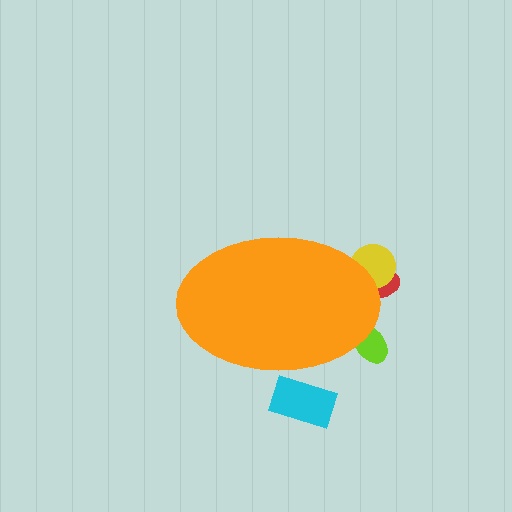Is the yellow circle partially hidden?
Yes, the yellow circle is partially hidden behind the orange ellipse.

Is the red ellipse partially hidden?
Yes, the red ellipse is partially hidden behind the orange ellipse.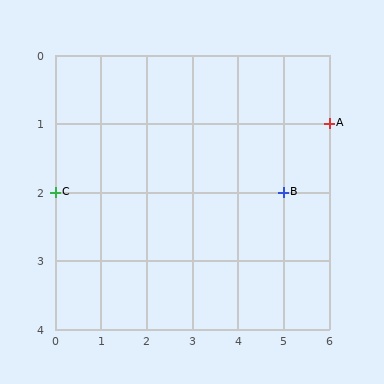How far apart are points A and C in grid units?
Points A and C are 6 columns and 1 row apart (about 6.1 grid units diagonally).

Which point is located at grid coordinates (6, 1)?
Point A is at (6, 1).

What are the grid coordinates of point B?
Point B is at grid coordinates (5, 2).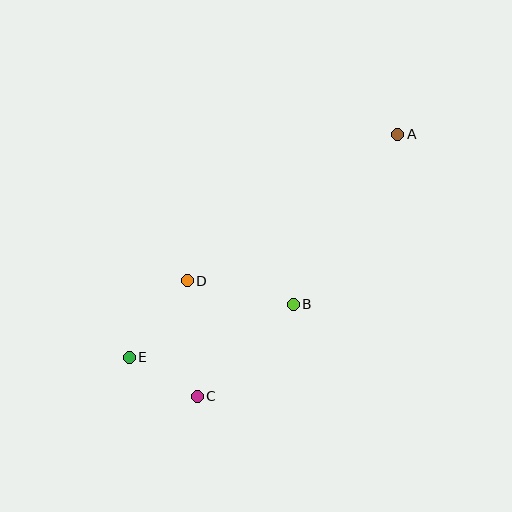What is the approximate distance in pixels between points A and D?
The distance between A and D is approximately 256 pixels.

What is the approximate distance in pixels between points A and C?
The distance between A and C is approximately 330 pixels.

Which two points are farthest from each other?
Points A and E are farthest from each other.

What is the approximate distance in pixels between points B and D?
The distance between B and D is approximately 108 pixels.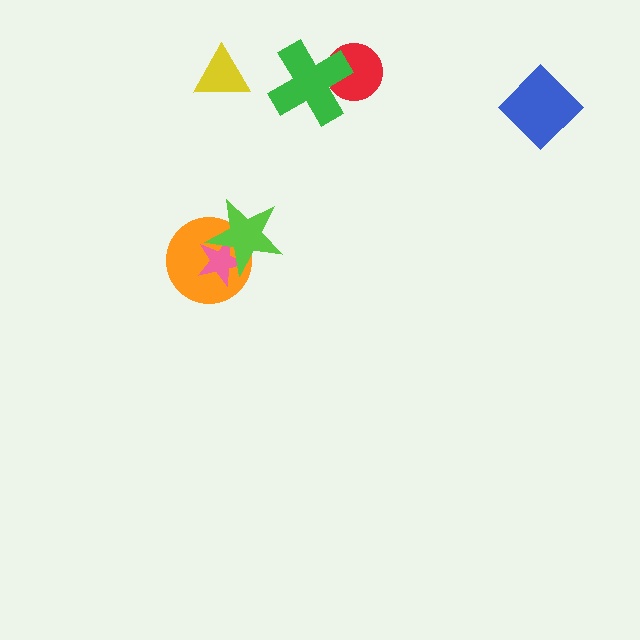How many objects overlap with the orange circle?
2 objects overlap with the orange circle.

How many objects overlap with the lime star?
2 objects overlap with the lime star.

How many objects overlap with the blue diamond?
0 objects overlap with the blue diamond.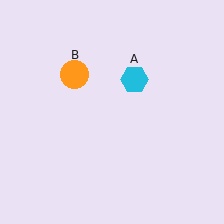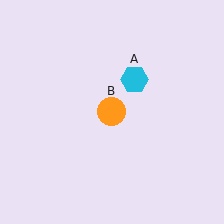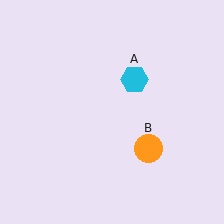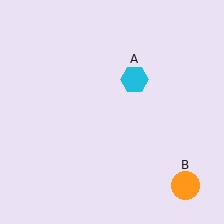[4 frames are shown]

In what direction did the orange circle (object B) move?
The orange circle (object B) moved down and to the right.